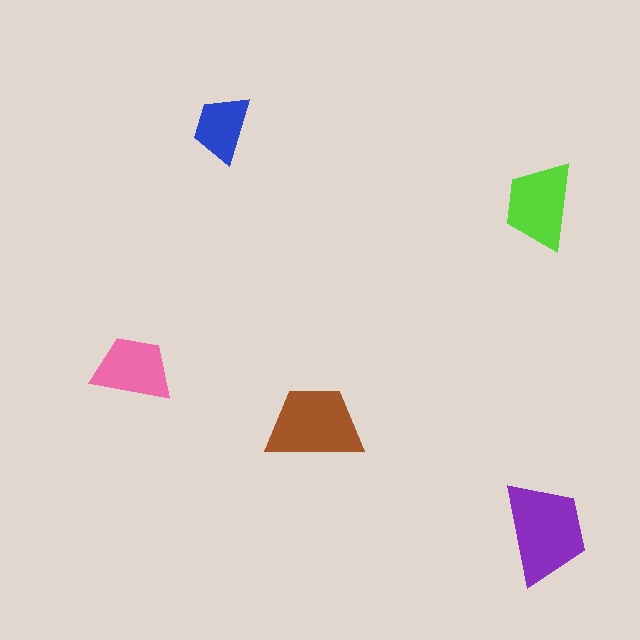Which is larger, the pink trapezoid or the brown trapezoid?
The brown one.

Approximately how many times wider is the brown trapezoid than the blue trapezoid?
About 1.5 times wider.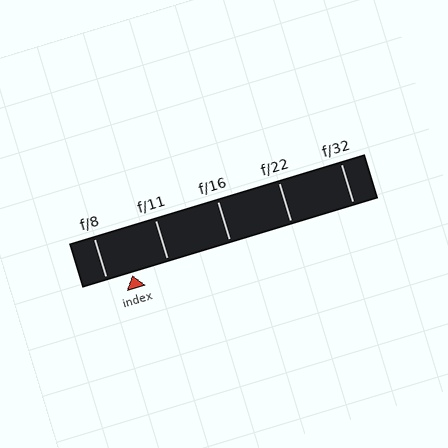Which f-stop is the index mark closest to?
The index mark is closest to f/8.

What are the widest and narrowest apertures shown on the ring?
The widest aperture shown is f/8 and the narrowest is f/32.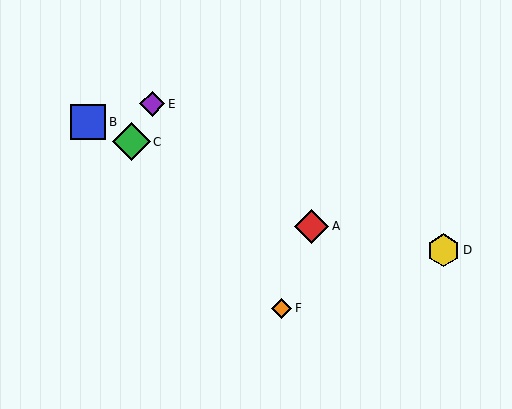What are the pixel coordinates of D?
Object D is at (443, 250).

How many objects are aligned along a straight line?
3 objects (A, B, C) are aligned along a straight line.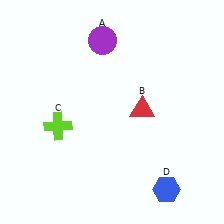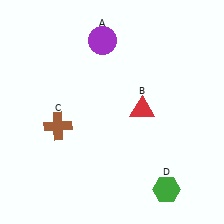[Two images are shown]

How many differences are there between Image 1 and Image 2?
There are 2 differences between the two images.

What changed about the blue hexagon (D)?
In Image 1, D is blue. In Image 2, it changed to green.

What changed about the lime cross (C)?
In Image 1, C is lime. In Image 2, it changed to brown.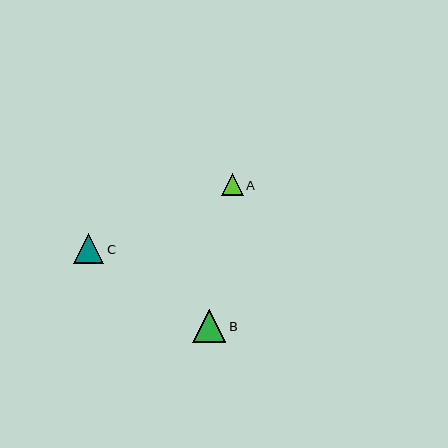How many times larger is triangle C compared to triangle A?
Triangle C is approximately 1.4 times the size of triangle A.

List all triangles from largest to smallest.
From largest to smallest: B, C, A.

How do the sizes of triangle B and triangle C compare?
Triangle B and triangle C are approximately the same size.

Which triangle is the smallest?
Triangle A is the smallest with a size of approximately 22 pixels.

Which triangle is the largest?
Triangle B is the largest with a size of approximately 33 pixels.